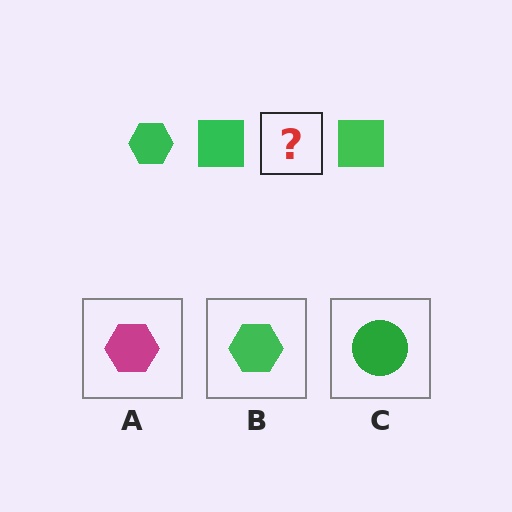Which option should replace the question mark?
Option B.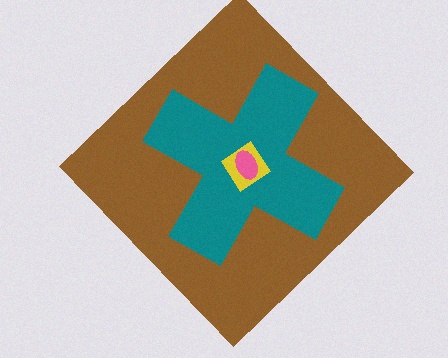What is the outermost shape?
The brown diamond.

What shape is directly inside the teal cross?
The yellow diamond.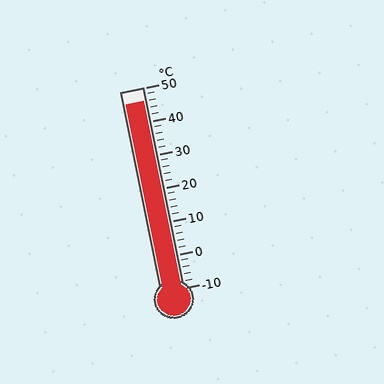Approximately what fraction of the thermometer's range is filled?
The thermometer is filled to approximately 95% of its range.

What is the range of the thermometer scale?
The thermometer scale ranges from -10°C to 50°C.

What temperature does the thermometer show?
The thermometer shows approximately 46°C.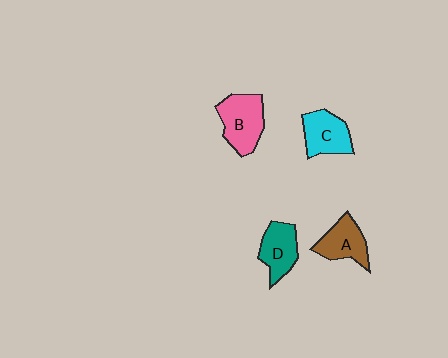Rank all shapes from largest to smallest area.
From largest to smallest: B (pink), C (cyan), D (teal), A (brown).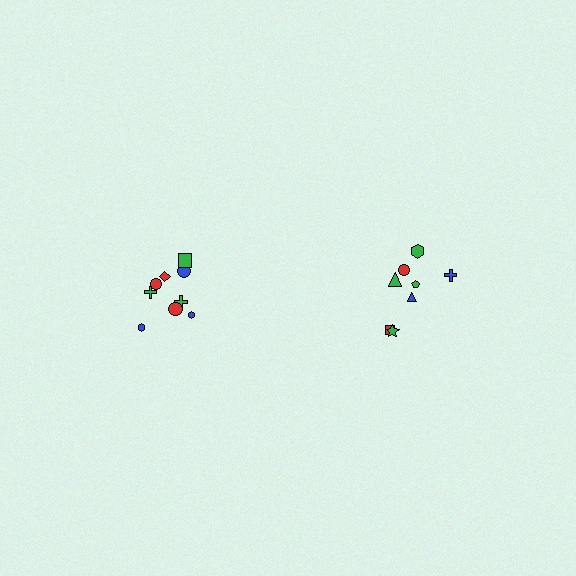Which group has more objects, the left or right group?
The left group.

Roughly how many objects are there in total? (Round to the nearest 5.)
Roughly 20 objects in total.